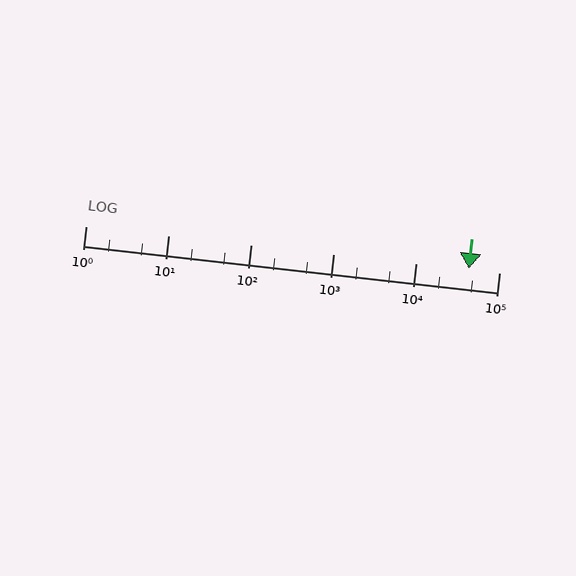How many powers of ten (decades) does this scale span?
The scale spans 5 decades, from 1 to 100000.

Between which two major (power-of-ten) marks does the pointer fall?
The pointer is between 10000 and 100000.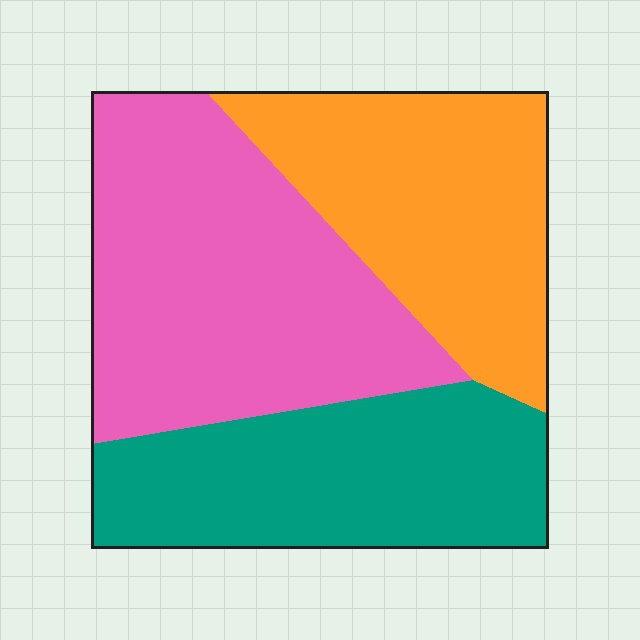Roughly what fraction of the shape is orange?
Orange covers about 30% of the shape.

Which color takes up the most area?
Pink, at roughly 40%.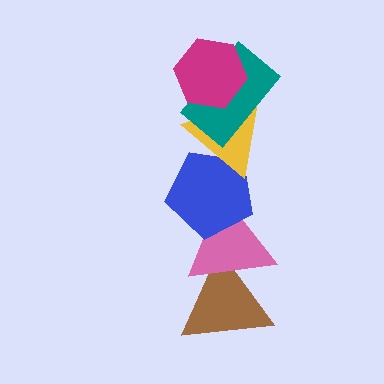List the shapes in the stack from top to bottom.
From top to bottom: the magenta hexagon, the teal rectangle, the yellow triangle, the blue pentagon, the pink triangle, the brown triangle.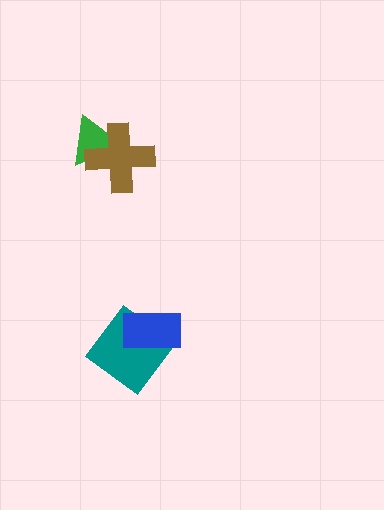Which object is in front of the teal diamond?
The blue rectangle is in front of the teal diamond.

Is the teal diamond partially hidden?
Yes, it is partially covered by another shape.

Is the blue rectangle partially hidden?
No, no other shape covers it.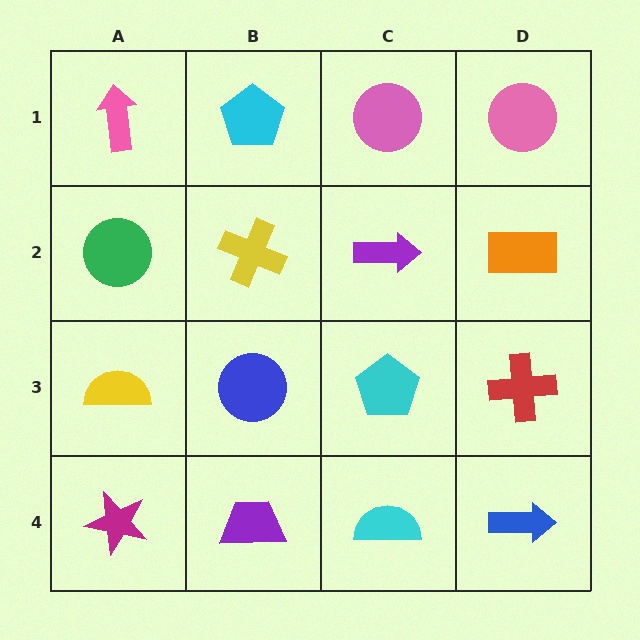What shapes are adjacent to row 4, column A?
A yellow semicircle (row 3, column A), a purple trapezoid (row 4, column B).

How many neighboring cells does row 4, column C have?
3.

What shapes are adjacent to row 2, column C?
A pink circle (row 1, column C), a cyan pentagon (row 3, column C), a yellow cross (row 2, column B), an orange rectangle (row 2, column D).